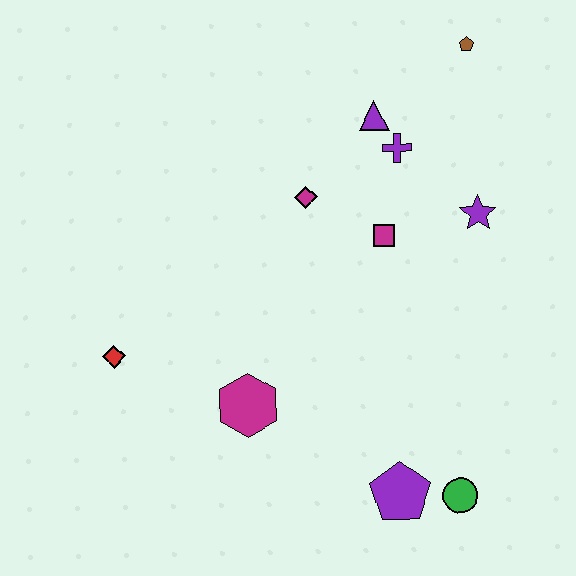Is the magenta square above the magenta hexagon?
Yes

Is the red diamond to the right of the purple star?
No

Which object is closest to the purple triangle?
The purple cross is closest to the purple triangle.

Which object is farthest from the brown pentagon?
The red diamond is farthest from the brown pentagon.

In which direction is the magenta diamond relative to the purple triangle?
The magenta diamond is below the purple triangle.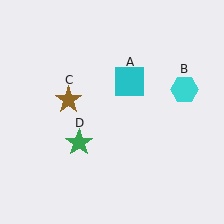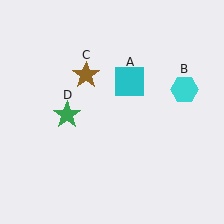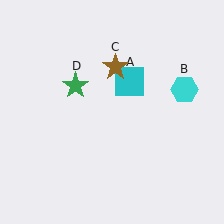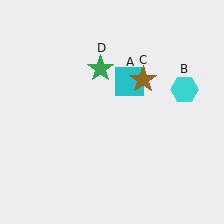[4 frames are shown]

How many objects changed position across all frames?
2 objects changed position: brown star (object C), green star (object D).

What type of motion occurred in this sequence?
The brown star (object C), green star (object D) rotated clockwise around the center of the scene.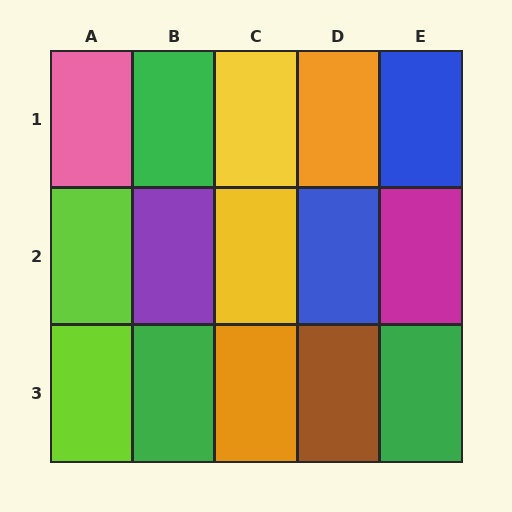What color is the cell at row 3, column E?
Green.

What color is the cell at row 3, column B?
Green.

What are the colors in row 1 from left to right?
Pink, green, yellow, orange, blue.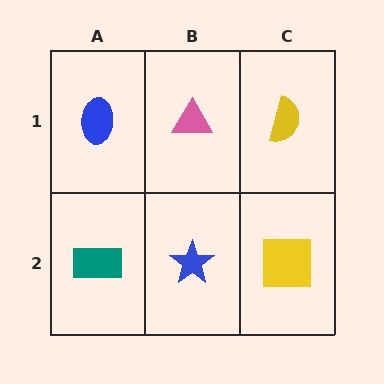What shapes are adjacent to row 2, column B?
A pink triangle (row 1, column B), a teal rectangle (row 2, column A), a yellow square (row 2, column C).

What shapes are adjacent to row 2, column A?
A blue ellipse (row 1, column A), a blue star (row 2, column B).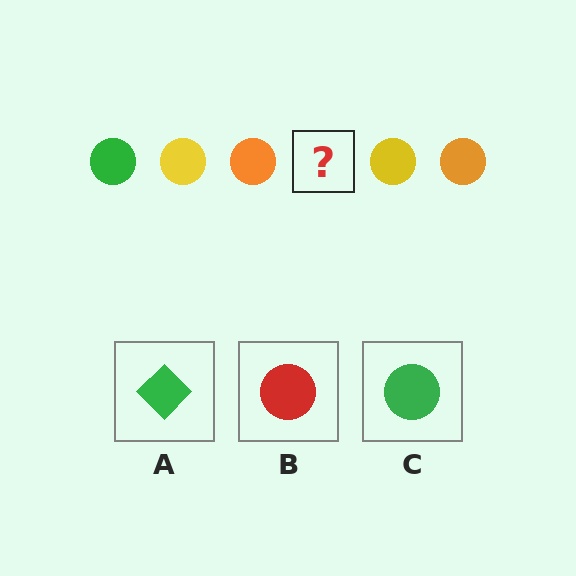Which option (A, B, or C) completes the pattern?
C.